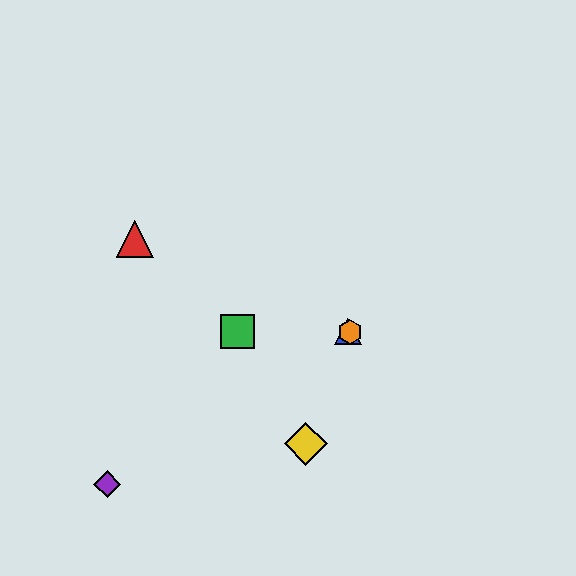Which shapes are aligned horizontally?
The blue triangle, the green square, the orange hexagon are aligned horizontally.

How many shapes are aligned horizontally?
3 shapes (the blue triangle, the green square, the orange hexagon) are aligned horizontally.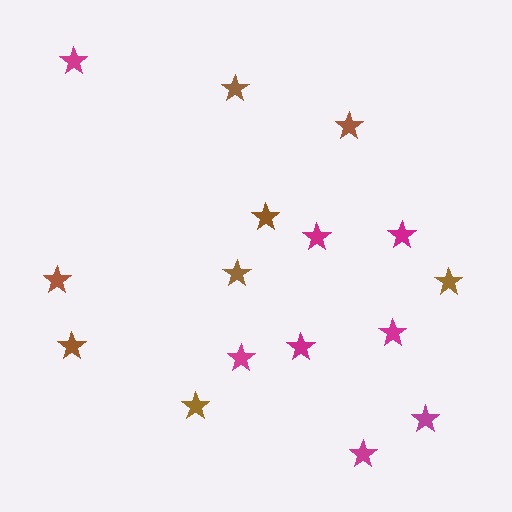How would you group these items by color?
There are 2 groups: one group of brown stars (8) and one group of magenta stars (8).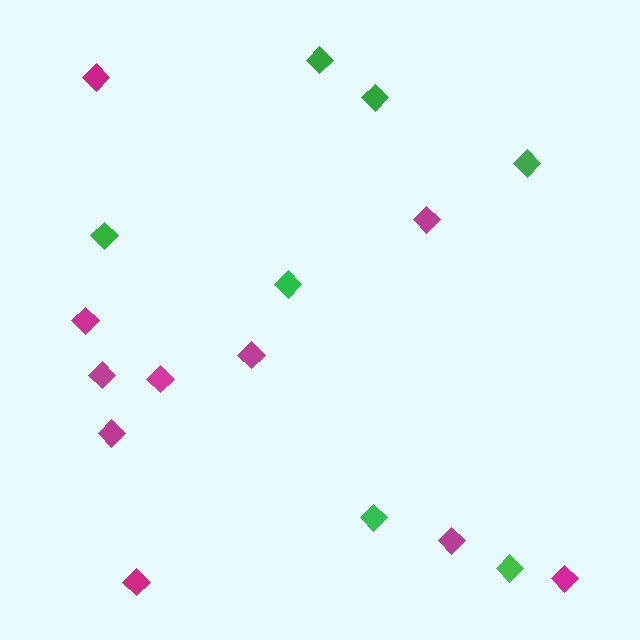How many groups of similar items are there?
There are 2 groups: one group of magenta diamonds (10) and one group of green diamonds (7).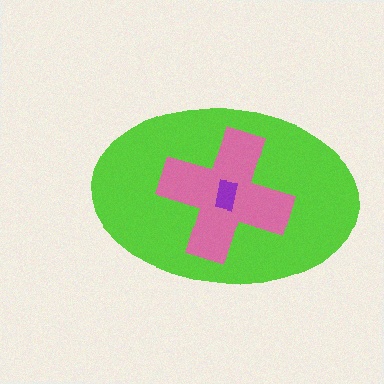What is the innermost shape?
The purple rectangle.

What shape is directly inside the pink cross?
The purple rectangle.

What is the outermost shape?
The lime ellipse.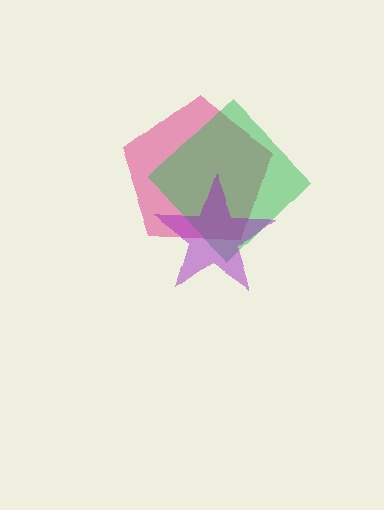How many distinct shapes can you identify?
There are 3 distinct shapes: a pink pentagon, a green diamond, a purple star.